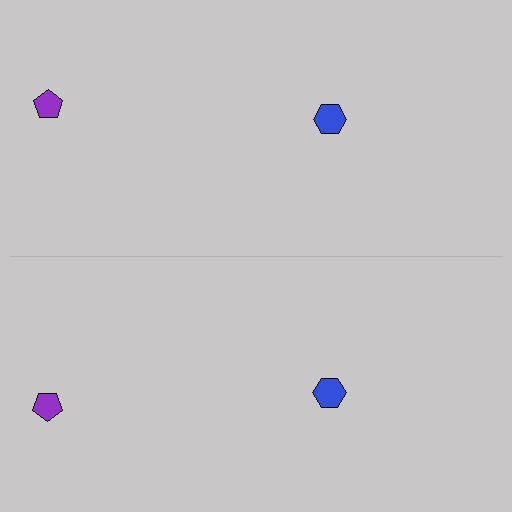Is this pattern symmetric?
Yes, this pattern has bilateral (reflection) symmetry.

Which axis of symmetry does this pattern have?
The pattern has a horizontal axis of symmetry running through the center of the image.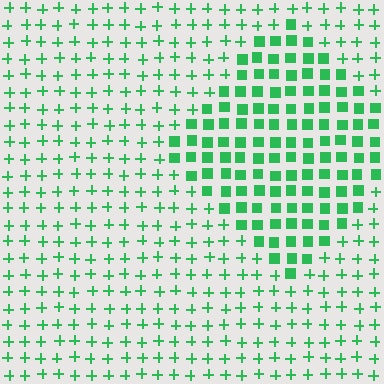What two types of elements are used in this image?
The image uses squares inside the diamond region and plus signs outside it.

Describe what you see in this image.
The image is filled with small green elements arranged in a uniform grid. A diamond-shaped region contains squares, while the surrounding area contains plus signs. The boundary is defined purely by the change in element shape.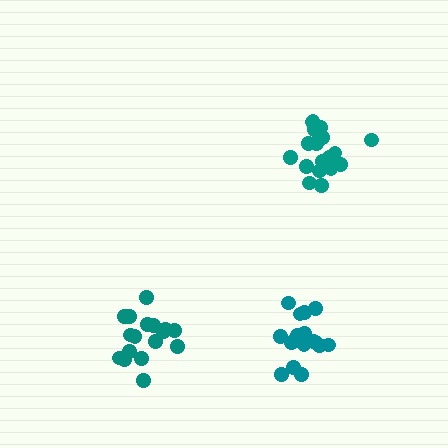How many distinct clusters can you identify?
There are 3 distinct clusters.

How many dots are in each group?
Group 1: 18 dots, Group 2: 17 dots, Group 3: 17 dots (52 total).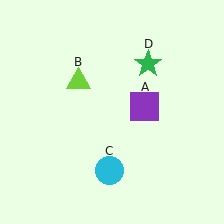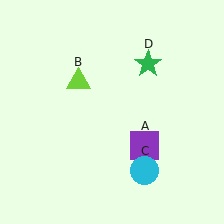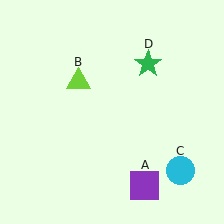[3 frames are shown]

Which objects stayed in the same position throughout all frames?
Lime triangle (object B) and green star (object D) remained stationary.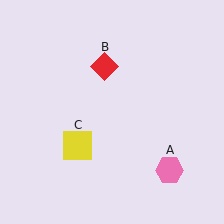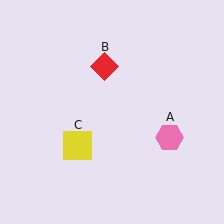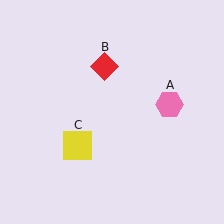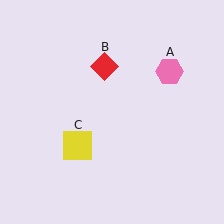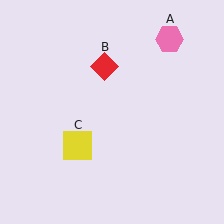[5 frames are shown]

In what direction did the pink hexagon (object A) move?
The pink hexagon (object A) moved up.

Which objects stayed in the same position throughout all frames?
Red diamond (object B) and yellow square (object C) remained stationary.